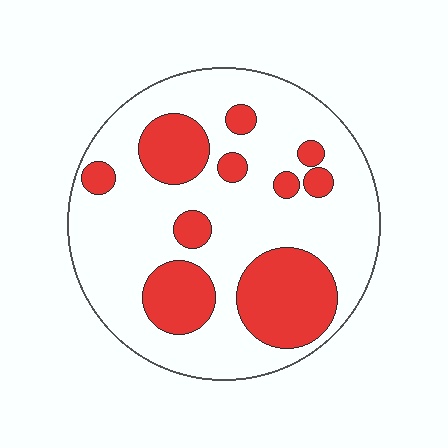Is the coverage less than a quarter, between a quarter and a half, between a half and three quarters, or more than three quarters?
Between a quarter and a half.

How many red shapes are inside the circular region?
10.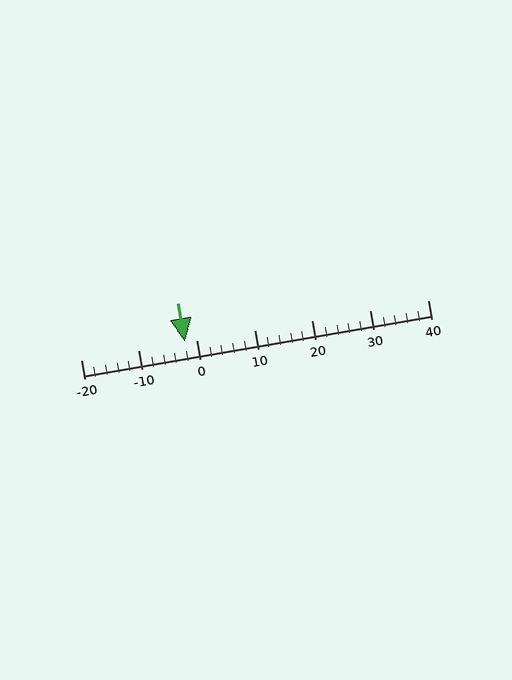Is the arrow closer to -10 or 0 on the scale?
The arrow is closer to 0.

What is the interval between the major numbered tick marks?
The major tick marks are spaced 10 units apart.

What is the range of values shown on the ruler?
The ruler shows values from -20 to 40.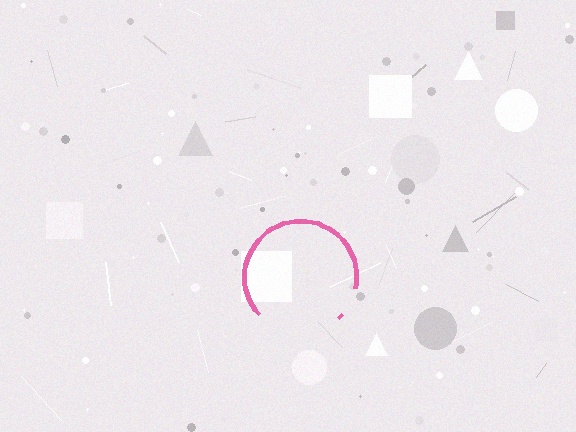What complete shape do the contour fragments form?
The contour fragments form a circle.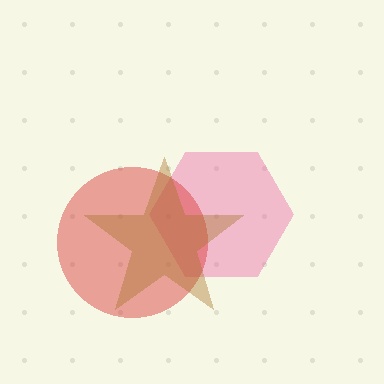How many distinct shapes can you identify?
There are 3 distinct shapes: a pink hexagon, a red circle, a brown star.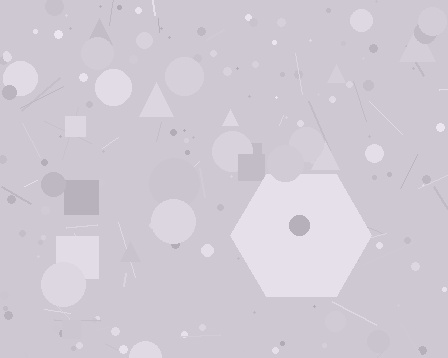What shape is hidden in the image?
A hexagon is hidden in the image.